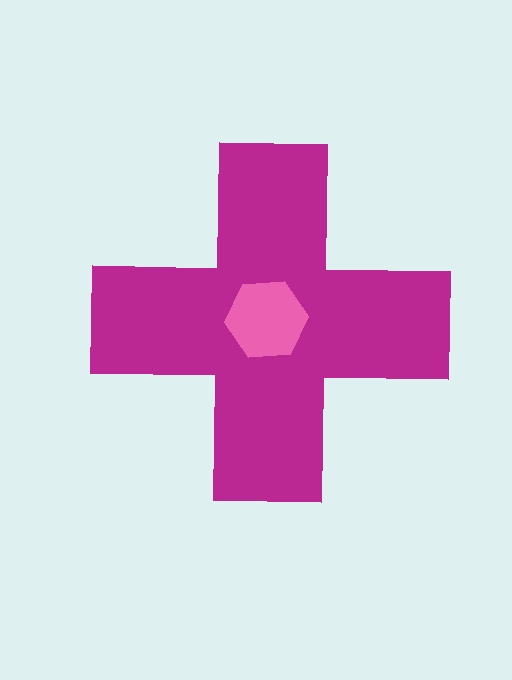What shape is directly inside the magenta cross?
The pink hexagon.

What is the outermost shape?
The magenta cross.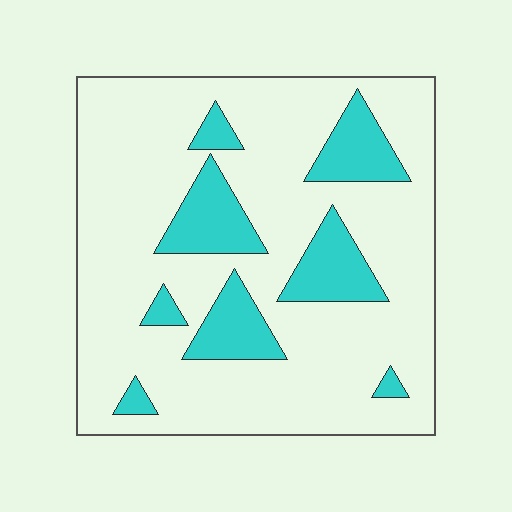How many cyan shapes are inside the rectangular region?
8.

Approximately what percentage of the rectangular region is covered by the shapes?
Approximately 20%.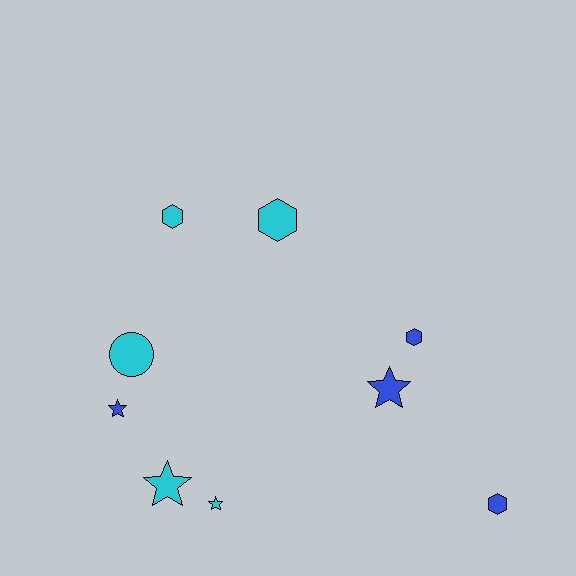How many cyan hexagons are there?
There are 2 cyan hexagons.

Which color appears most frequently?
Cyan, with 5 objects.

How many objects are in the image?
There are 9 objects.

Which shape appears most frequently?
Star, with 4 objects.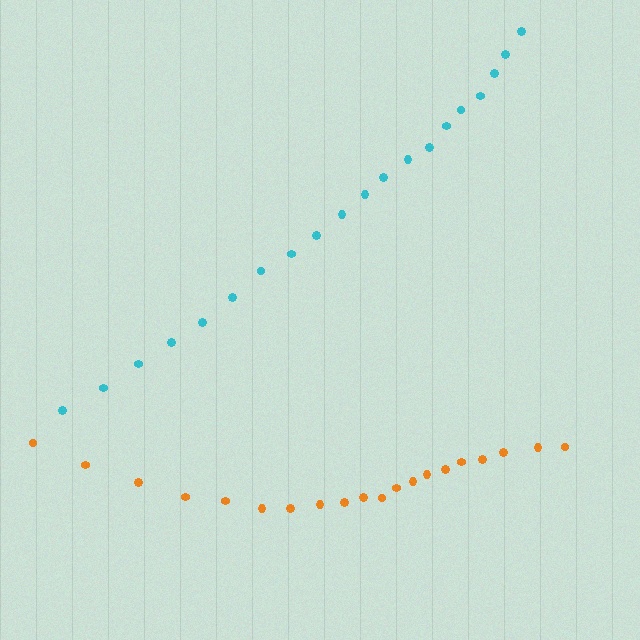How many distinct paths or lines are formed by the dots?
There are 2 distinct paths.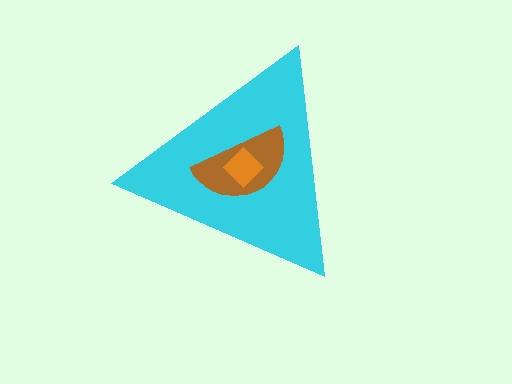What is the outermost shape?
The cyan triangle.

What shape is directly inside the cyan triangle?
The brown semicircle.